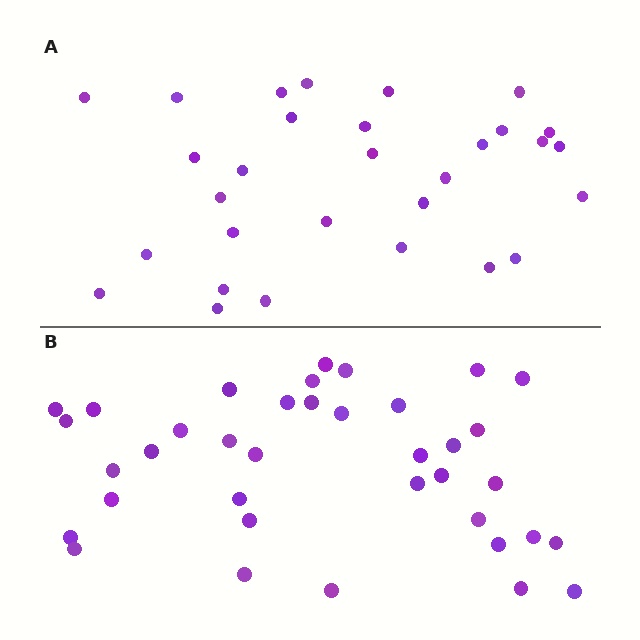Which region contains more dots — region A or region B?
Region B (the bottom region) has more dots.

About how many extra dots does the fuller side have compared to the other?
Region B has roughly 8 or so more dots than region A.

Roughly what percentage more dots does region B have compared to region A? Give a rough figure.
About 25% more.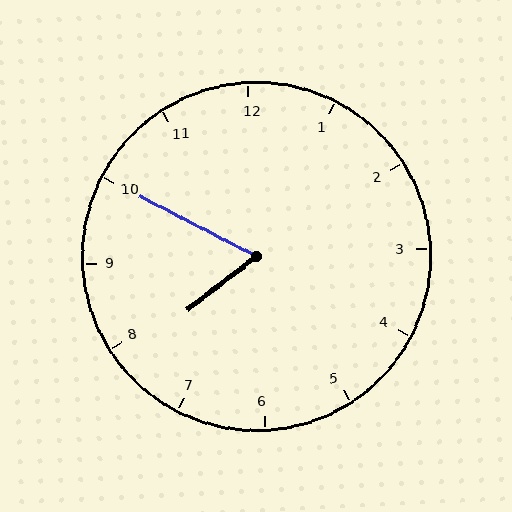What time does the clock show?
7:50.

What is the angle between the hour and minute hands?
Approximately 65 degrees.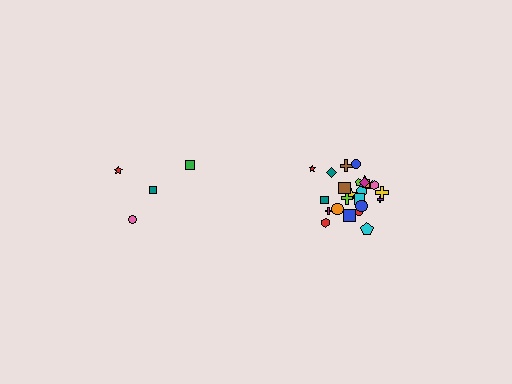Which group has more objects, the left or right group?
The right group.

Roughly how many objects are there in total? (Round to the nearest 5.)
Roughly 30 objects in total.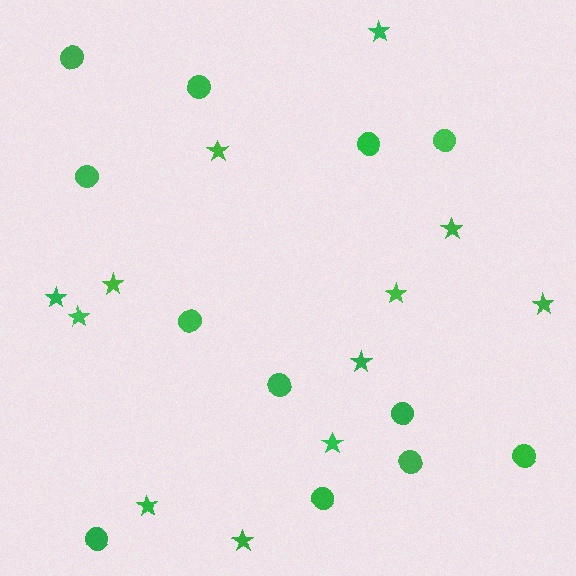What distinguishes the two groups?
There are 2 groups: one group of circles (12) and one group of stars (12).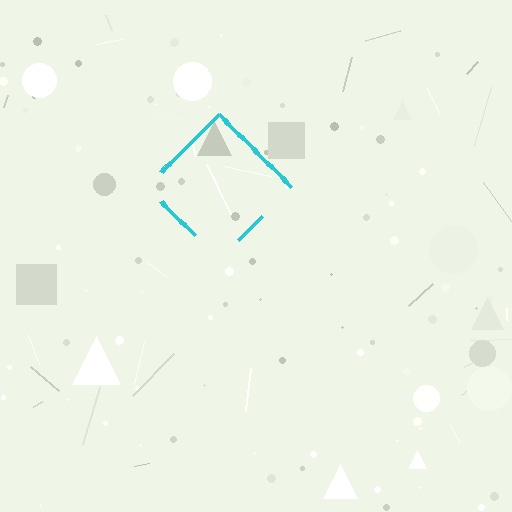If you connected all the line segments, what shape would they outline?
They would outline a diamond.